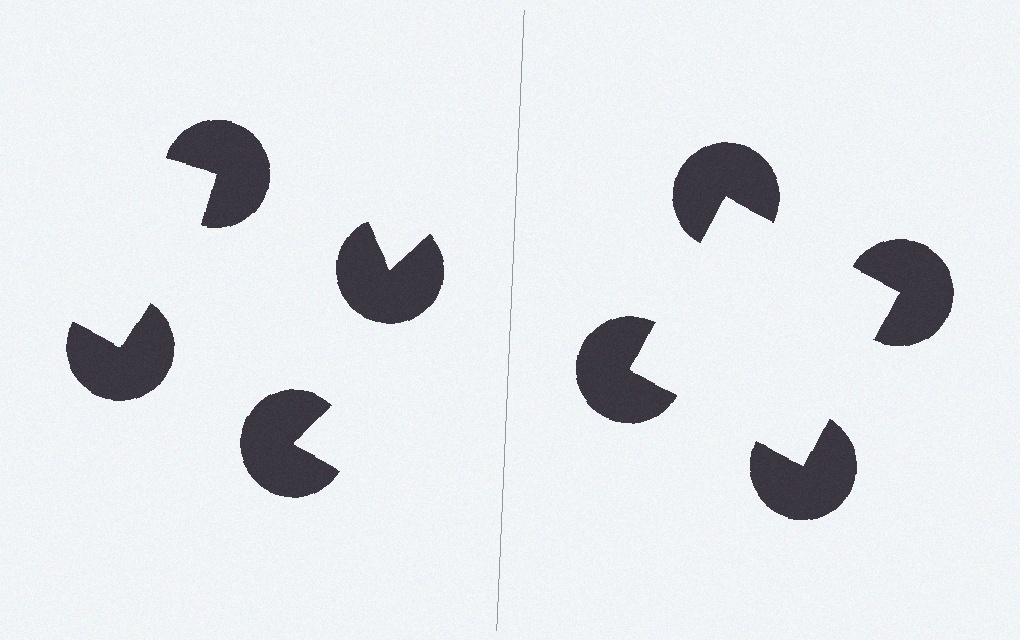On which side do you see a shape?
An illusory square appears on the right side. On the left side the wedge cuts are rotated, so no coherent shape forms.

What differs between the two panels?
The pac-man discs are positioned identically on both sides; only the wedge orientations differ. On the right they align to a square; on the left they are misaligned.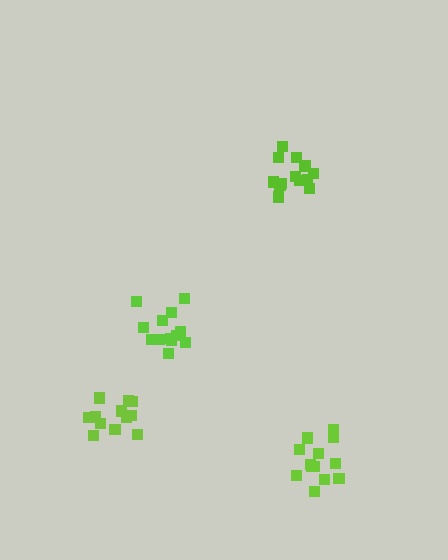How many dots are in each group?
Group 1: 13 dots, Group 2: 13 dots, Group 3: 13 dots, Group 4: 12 dots (51 total).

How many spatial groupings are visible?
There are 4 spatial groupings.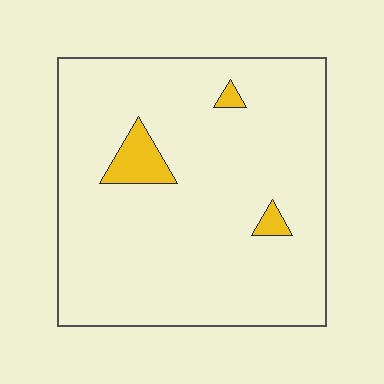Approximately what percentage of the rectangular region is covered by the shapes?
Approximately 5%.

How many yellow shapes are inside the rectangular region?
3.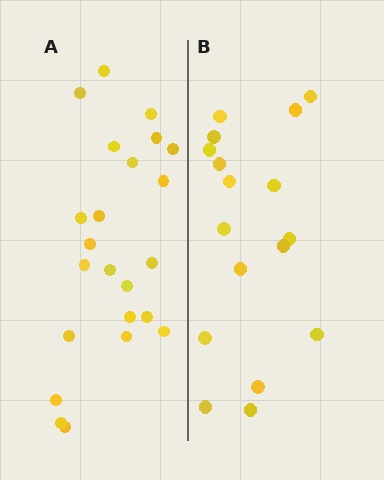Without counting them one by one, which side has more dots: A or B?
Region A (the left region) has more dots.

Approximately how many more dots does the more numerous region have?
Region A has about 6 more dots than region B.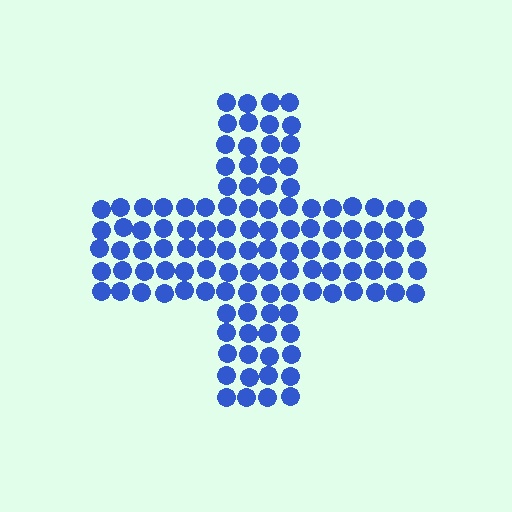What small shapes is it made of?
It is made of small circles.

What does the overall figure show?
The overall figure shows a cross.